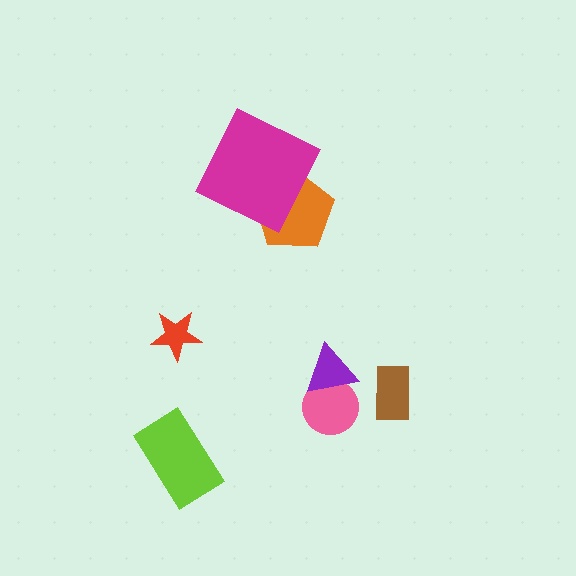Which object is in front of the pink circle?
The purple triangle is in front of the pink circle.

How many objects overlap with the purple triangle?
1 object overlaps with the purple triangle.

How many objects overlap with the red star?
0 objects overlap with the red star.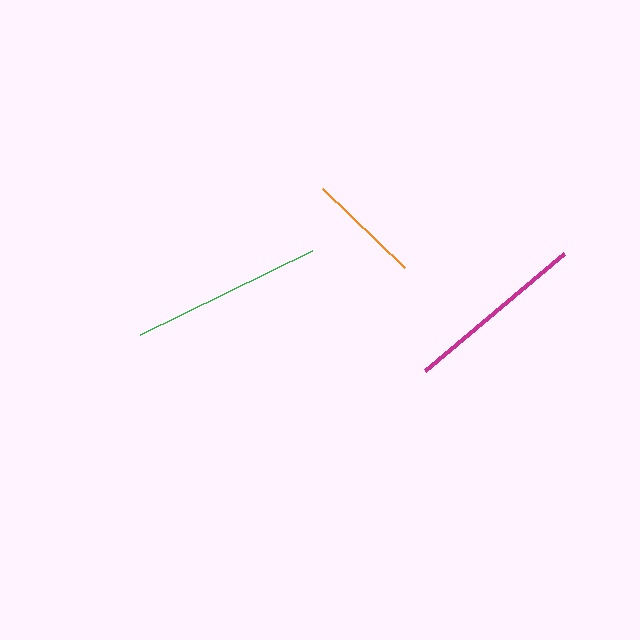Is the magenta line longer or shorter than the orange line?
The magenta line is longer than the orange line.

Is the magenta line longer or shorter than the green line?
The green line is longer than the magenta line.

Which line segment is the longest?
The green line is the longest at approximately 191 pixels.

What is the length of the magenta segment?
The magenta segment is approximately 182 pixels long.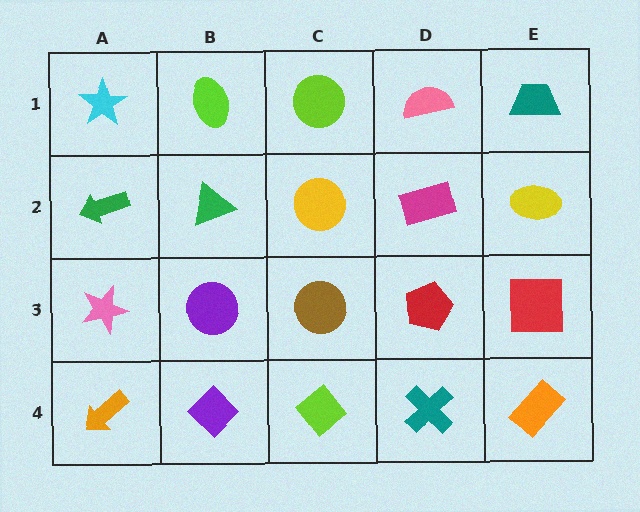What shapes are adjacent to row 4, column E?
A red square (row 3, column E), a teal cross (row 4, column D).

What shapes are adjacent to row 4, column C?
A brown circle (row 3, column C), a purple diamond (row 4, column B), a teal cross (row 4, column D).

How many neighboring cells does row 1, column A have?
2.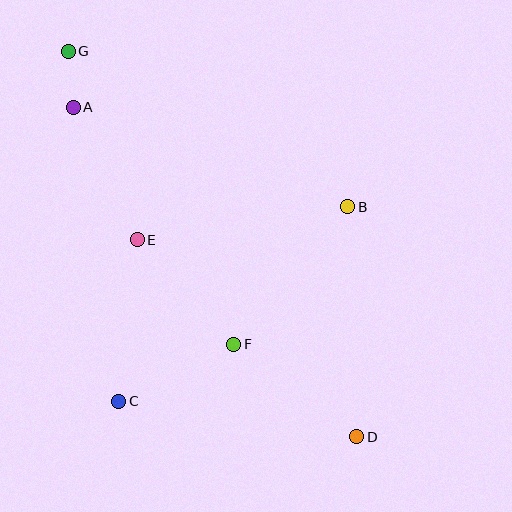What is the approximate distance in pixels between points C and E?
The distance between C and E is approximately 163 pixels.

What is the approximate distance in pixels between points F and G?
The distance between F and G is approximately 337 pixels.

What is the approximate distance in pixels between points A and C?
The distance between A and C is approximately 298 pixels.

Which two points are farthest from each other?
Points D and G are farthest from each other.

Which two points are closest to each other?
Points A and G are closest to each other.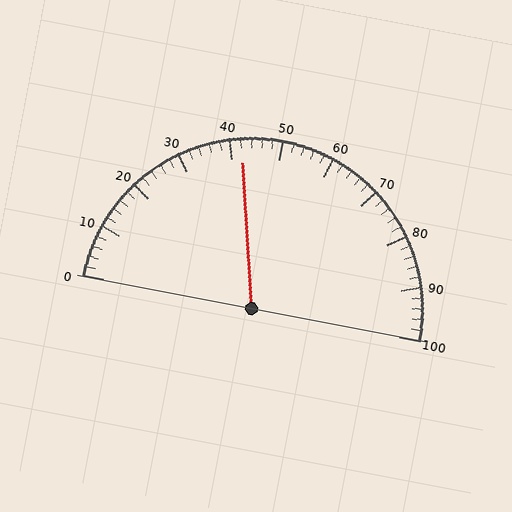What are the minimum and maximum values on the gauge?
The gauge ranges from 0 to 100.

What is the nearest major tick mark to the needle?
The nearest major tick mark is 40.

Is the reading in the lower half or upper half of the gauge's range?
The reading is in the lower half of the range (0 to 100).